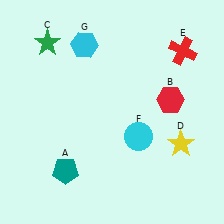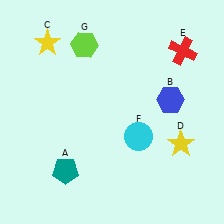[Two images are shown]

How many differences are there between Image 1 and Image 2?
There are 3 differences between the two images.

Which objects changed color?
B changed from red to blue. C changed from green to yellow. G changed from cyan to lime.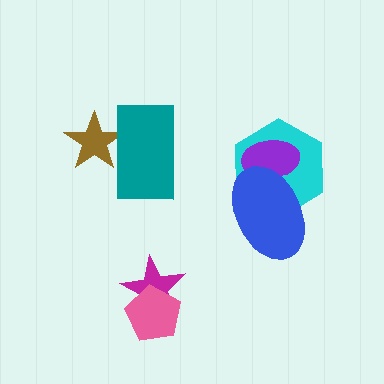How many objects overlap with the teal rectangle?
1 object overlaps with the teal rectangle.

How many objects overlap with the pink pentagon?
1 object overlaps with the pink pentagon.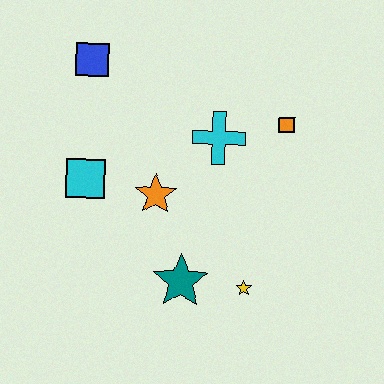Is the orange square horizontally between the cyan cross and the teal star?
No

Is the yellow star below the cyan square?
Yes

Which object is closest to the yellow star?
The teal star is closest to the yellow star.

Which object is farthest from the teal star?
The blue square is farthest from the teal star.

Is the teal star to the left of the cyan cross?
Yes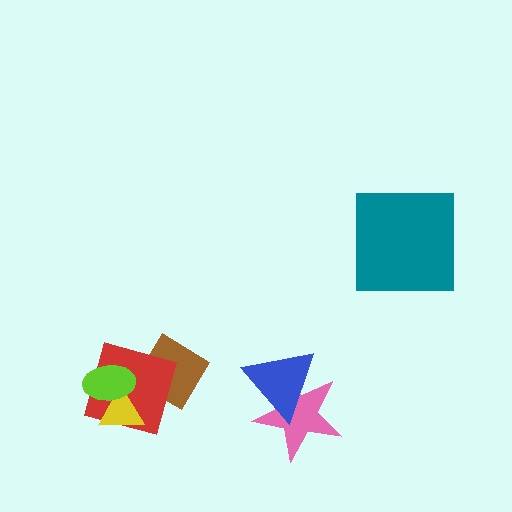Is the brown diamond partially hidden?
Yes, it is partially covered by another shape.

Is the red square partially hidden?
Yes, it is partially covered by another shape.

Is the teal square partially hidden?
No, no other shape covers it.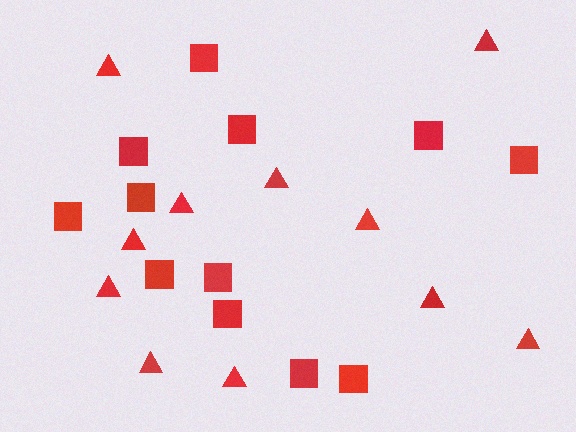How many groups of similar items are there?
There are 2 groups: one group of squares (12) and one group of triangles (11).